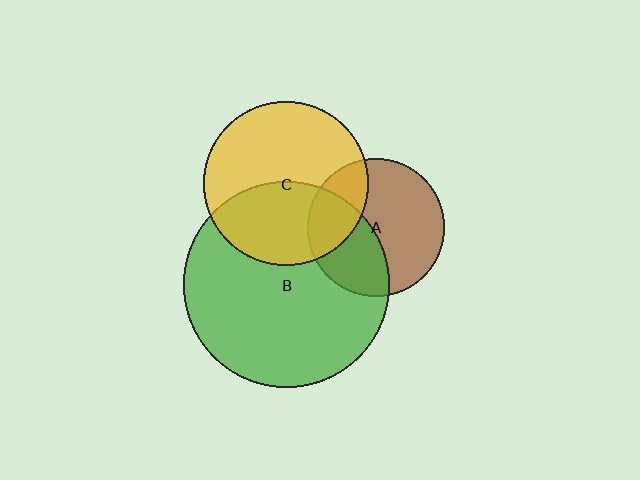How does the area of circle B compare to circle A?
Approximately 2.2 times.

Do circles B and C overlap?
Yes.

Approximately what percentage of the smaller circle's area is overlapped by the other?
Approximately 40%.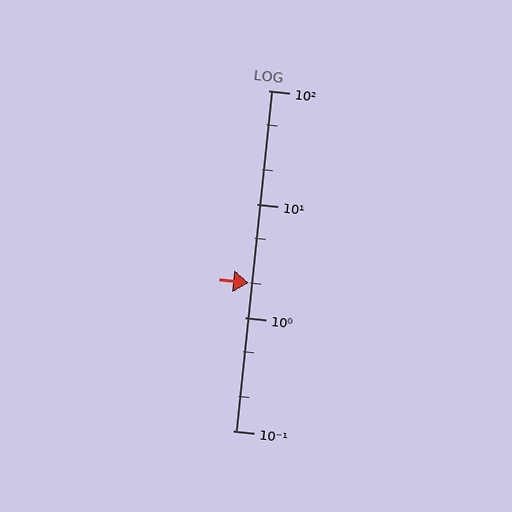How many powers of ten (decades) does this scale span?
The scale spans 3 decades, from 0.1 to 100.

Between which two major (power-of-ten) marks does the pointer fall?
The pointer is between 1 and 10.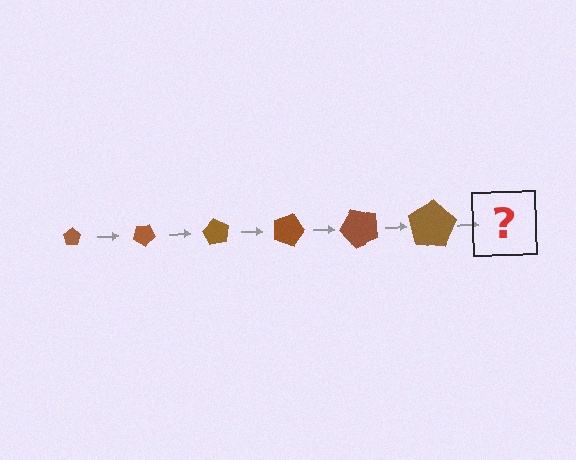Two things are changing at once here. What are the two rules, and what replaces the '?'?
The two rules are that the pentagon grows larger each step and it rotates 30 degrees each step. The '?' should be a pentagon, larger than the previous one and rotated 180 degrees from the start.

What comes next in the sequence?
The next element should be a pentagon, larger than the previous one and rotated 180 degrees from the start.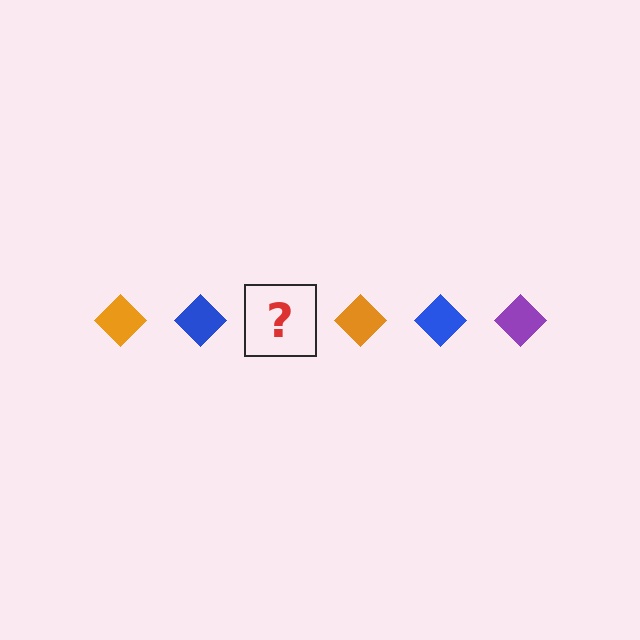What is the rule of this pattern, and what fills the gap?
The rule is that the pattern cycles through orange, blue, purple diamonds. The gap should be filled with a purple diamond.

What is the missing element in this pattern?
The missing element is a purple diamond.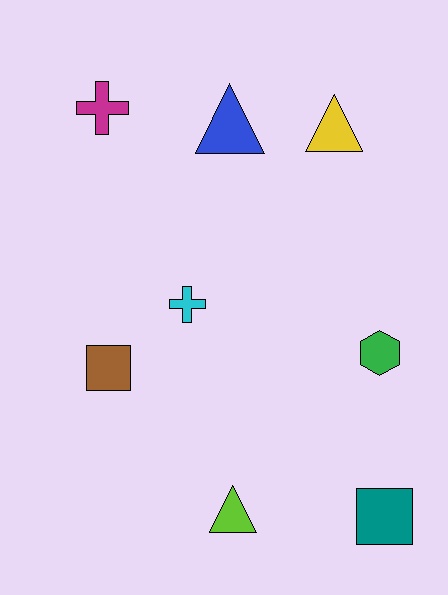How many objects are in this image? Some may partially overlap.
There are 8 objects.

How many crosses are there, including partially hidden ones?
There are 2 crosses.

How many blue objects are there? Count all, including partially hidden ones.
There is 1 blue object.